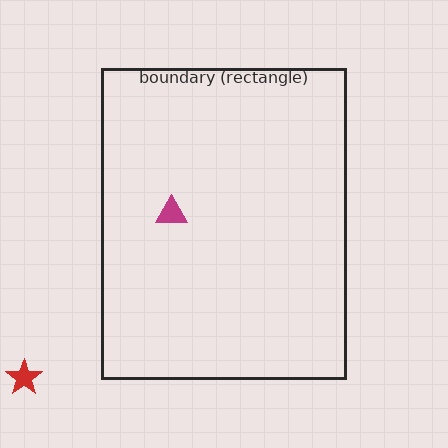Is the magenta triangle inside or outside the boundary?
Inside.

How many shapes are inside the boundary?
1 inside, 1 outside.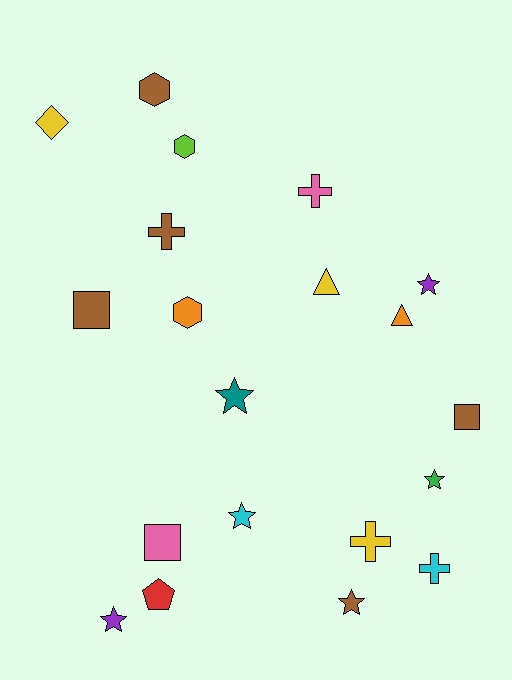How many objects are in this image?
There are 20 objects.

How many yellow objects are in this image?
There are 3 yellow objects.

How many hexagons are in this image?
There are 3 hexagons.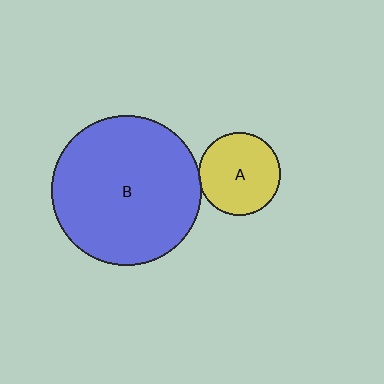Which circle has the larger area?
Circle B (blue).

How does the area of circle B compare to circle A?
Approximately 3.3 times.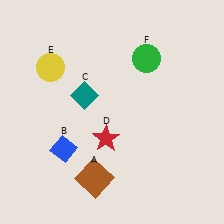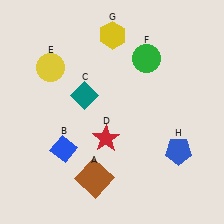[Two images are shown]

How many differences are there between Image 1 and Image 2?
There are 2 differences between the two images.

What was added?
A yellow hexagon (G), a blue pentagon (H) were added in Image 2.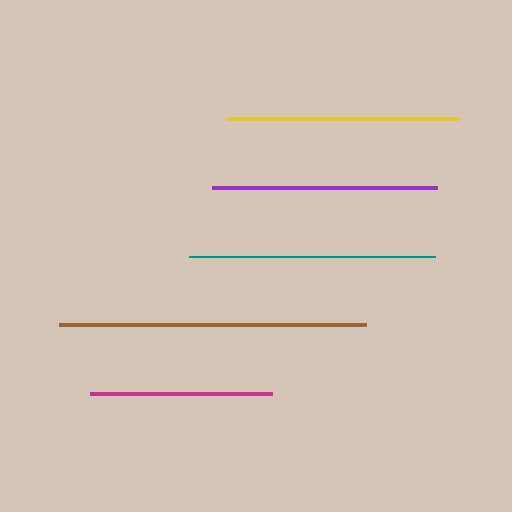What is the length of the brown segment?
The brown segment is approximately 307 pixels long.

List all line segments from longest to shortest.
From longest to shortest: brown, teal, yellow, purple, magenta.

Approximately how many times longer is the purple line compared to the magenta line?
The purple line is approximately 1.2 times the length of the magenta line.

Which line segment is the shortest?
The magenta line is the shortest at approximately 181 pixels.